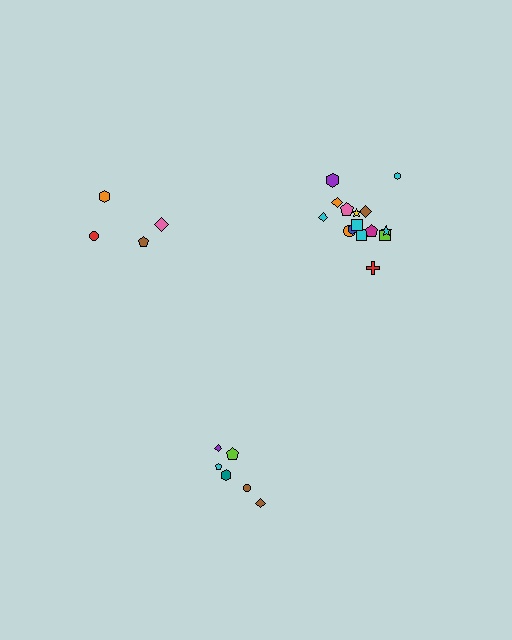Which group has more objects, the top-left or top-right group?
The top-right group.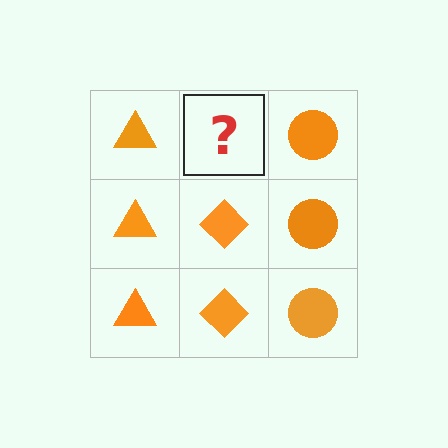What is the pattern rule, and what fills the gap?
The rule is that each column has a consistent shape. The gap should be filled with an orange diamond.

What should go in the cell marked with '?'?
The missing cell should contain an orange diamond.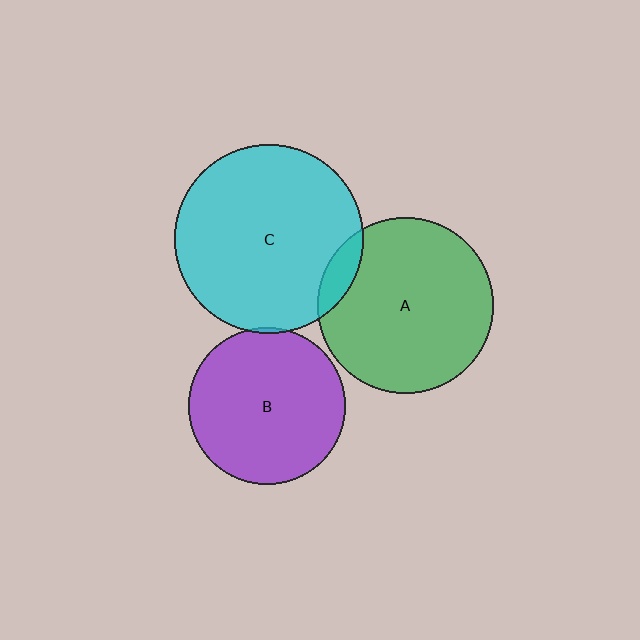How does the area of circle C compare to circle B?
Approximately 1.5 times.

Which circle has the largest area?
Circle C (cyan).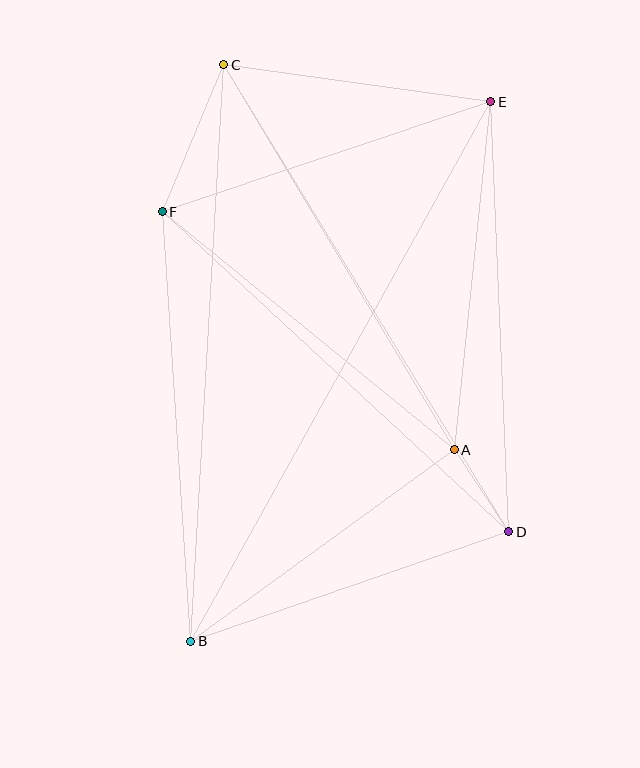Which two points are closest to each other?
Points A and D are closest to each other.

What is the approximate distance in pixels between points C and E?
The distance between C and E is approximately 269 pixels.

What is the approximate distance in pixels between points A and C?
The distance between A and C is approximately 449 pixels.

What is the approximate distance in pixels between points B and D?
The distance between B and D is approximately 336 pixels.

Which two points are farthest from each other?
Points B and E are farthest from each other.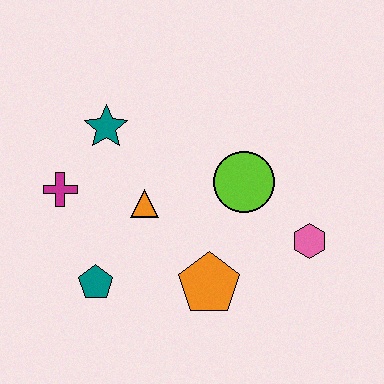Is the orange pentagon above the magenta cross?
No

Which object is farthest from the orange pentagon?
The teal star is farthest from the orange pentagon.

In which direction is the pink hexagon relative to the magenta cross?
The pink hexagon is to the right of the magenta cross.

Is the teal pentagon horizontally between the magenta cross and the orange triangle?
Yes